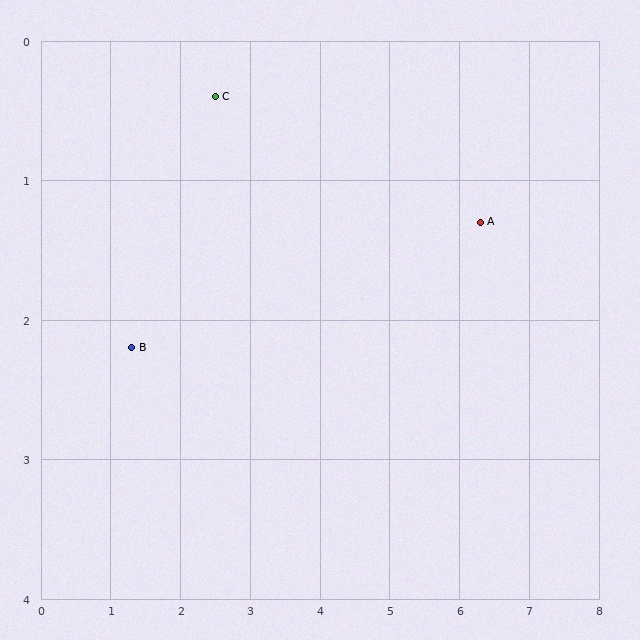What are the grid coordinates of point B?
Point B is at approximately (1.3, 2.2).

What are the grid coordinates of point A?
Point A is at approximately (6.3, 1.3).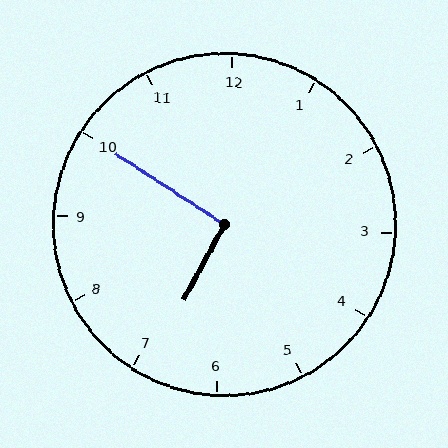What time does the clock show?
6:50.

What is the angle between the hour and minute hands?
Approximately 95 degrees.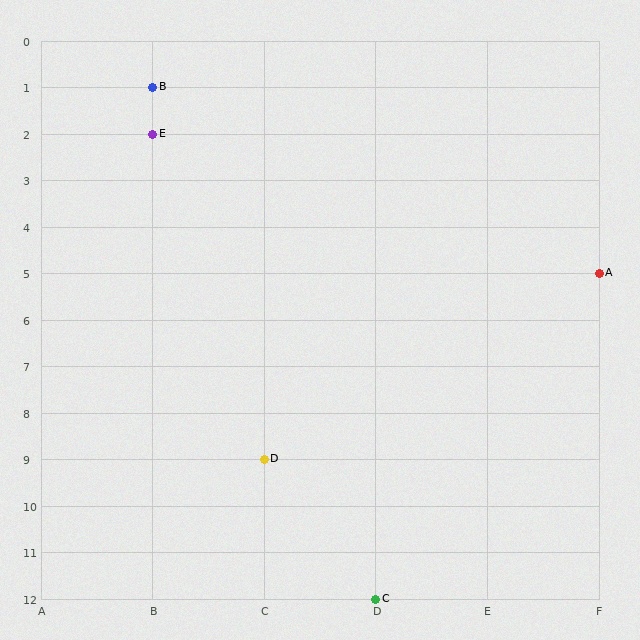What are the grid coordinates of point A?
Point A is at grid coordinates (F, 5).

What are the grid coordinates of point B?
Point B is at grid coordinates (B, 1).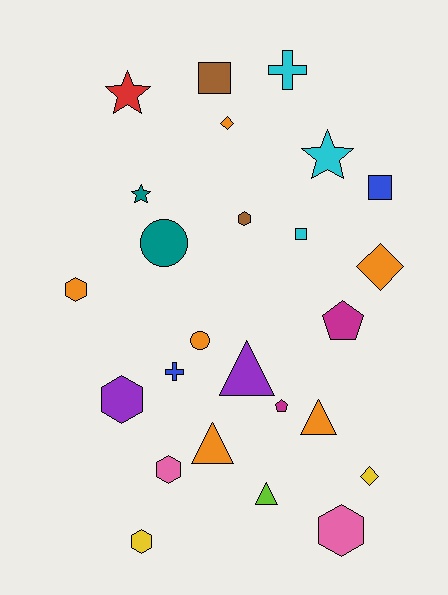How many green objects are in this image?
There are no green objects.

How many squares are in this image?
There are 3 squares.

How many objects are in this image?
There are 25 objects.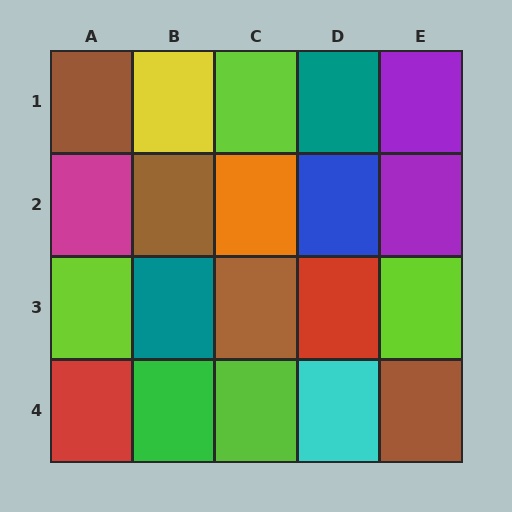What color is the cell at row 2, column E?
Purple.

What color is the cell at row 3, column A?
Lime.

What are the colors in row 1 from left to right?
Brown, yellow, lime, teal, purple.